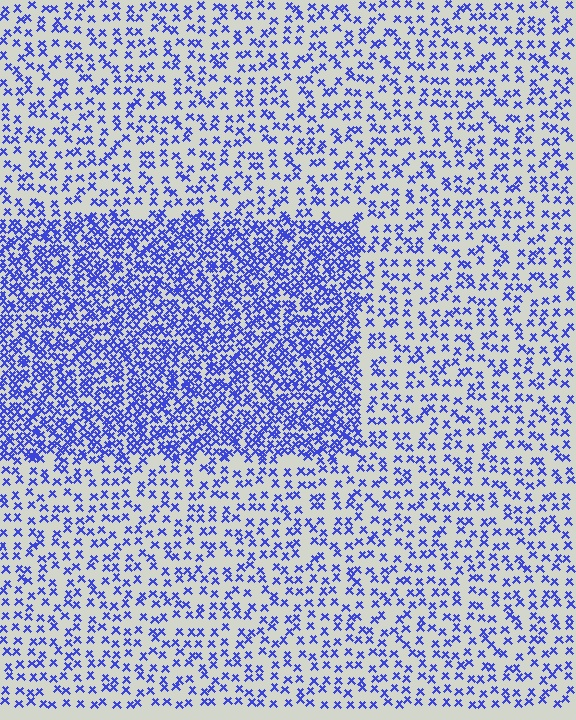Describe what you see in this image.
The image contains small blue elements arranged at two different densities. A rectangle-shaped region is visible where the elements are more densely packed than the surrounding area.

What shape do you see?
I see a rectangle.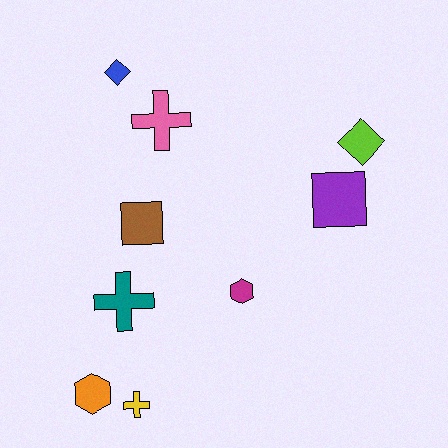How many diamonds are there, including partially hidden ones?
There are 2 diamonds.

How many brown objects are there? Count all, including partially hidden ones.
There is 1 brown object.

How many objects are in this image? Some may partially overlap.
There are 9 objects.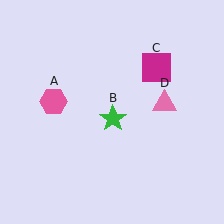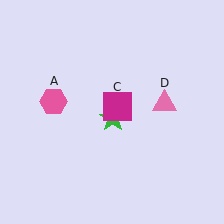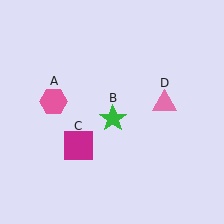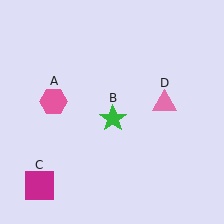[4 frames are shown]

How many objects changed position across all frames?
1 object changed position: magenta square (object C).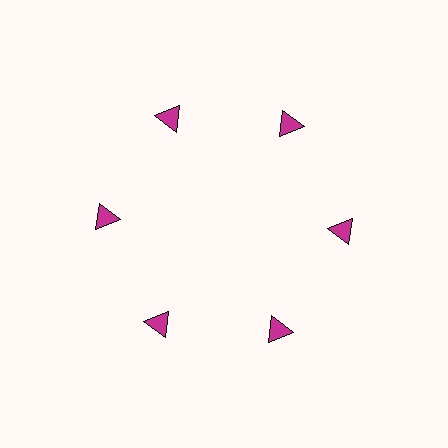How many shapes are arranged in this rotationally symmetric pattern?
There are 6 shapes, arranged in 6 groups of 1.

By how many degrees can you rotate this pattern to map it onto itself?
The pattern maps onto itself every 60 degrees of rotation.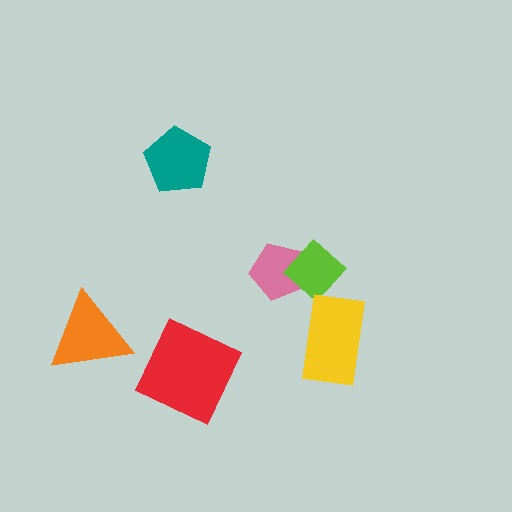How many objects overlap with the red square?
0 objects overlap with the red square.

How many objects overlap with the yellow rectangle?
0 objects overlap with the yellow rectangle.